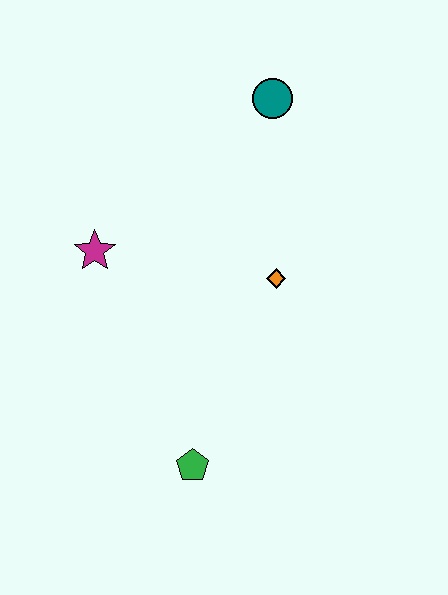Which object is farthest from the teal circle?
The green pentagon is farthest from the teal circle.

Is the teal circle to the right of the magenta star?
Yes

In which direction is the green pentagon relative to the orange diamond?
The green pentagon is below the orange diamond.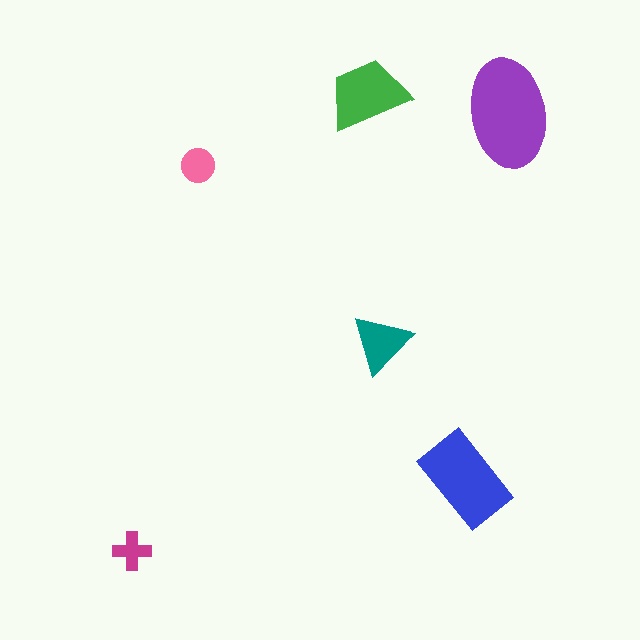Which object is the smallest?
The magenta cross.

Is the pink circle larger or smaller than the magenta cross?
Larger.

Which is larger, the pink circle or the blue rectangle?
The blue rectangle.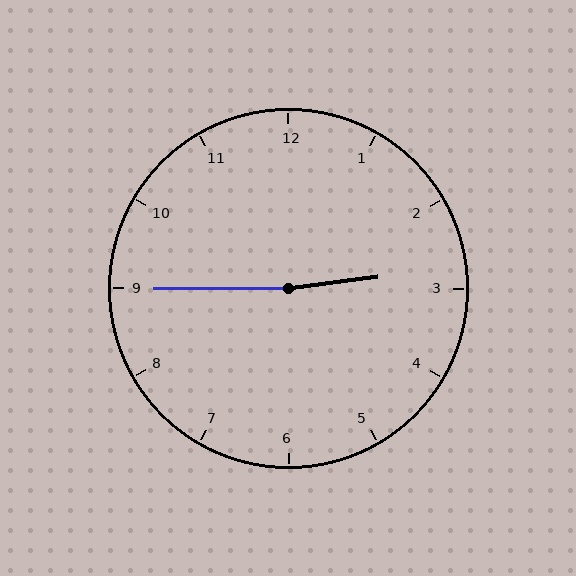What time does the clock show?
2:45.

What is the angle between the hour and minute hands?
Approximately 172 degrees.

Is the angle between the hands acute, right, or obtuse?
It is obtuse.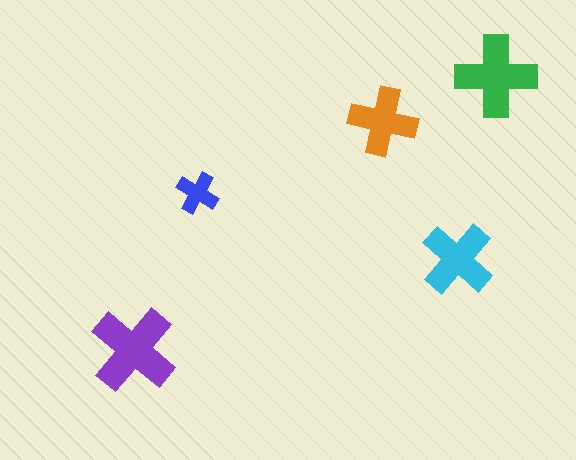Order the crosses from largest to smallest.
the purple one, the green one, the cyan one, the orange one, the blue one.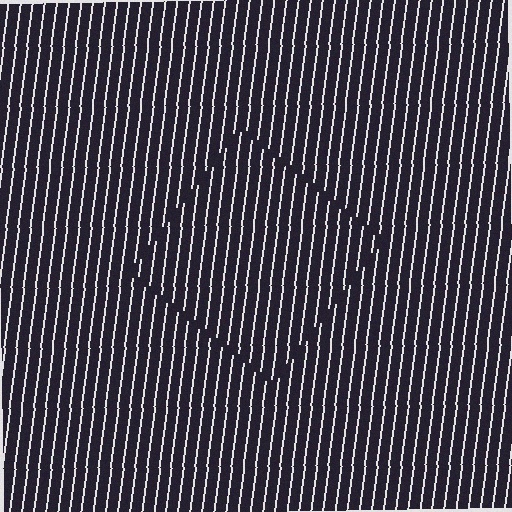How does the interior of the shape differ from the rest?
The interior of the shape contains the same grating, shifted by half a period — the contour is defined by the phase discontinuity where line-ends from the inner and outer gratings abut.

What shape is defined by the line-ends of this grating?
An illusory square. The interior of the shape contains the same grating, shifted by half a period — the contour is defined by the phase discontinuity where line-ends from the inner and outer gratings abut.